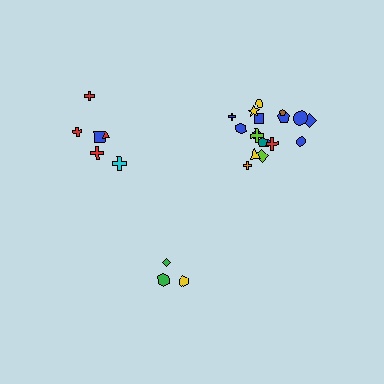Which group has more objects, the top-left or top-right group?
The top-right group.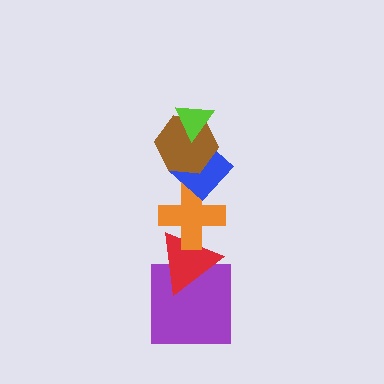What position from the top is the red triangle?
The red triangle is 5th from the top.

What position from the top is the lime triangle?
The lime triangle is 1st from the top.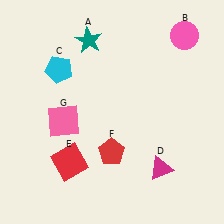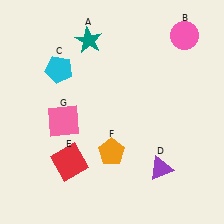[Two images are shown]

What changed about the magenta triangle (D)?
In Image 1, D is magenta. In Image 2, it changed to purple.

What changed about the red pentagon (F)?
In Image 1, F is red. In Image 2, it changed to orange.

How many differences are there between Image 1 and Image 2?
There are 2 differences between the two images.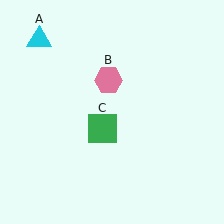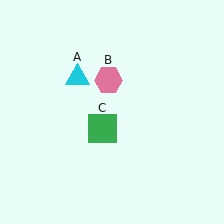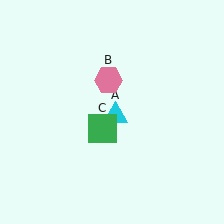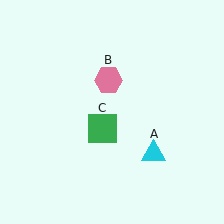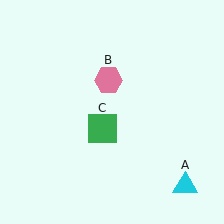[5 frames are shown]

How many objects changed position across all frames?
1 object changed position: cyan triangle (object A).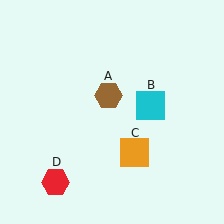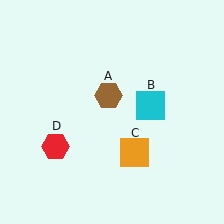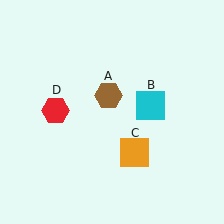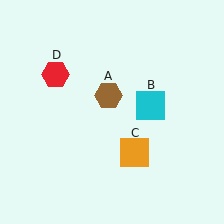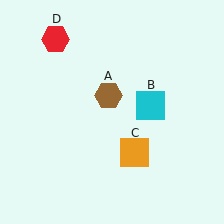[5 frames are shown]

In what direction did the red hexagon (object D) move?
The red hexagon (object D) moved up.